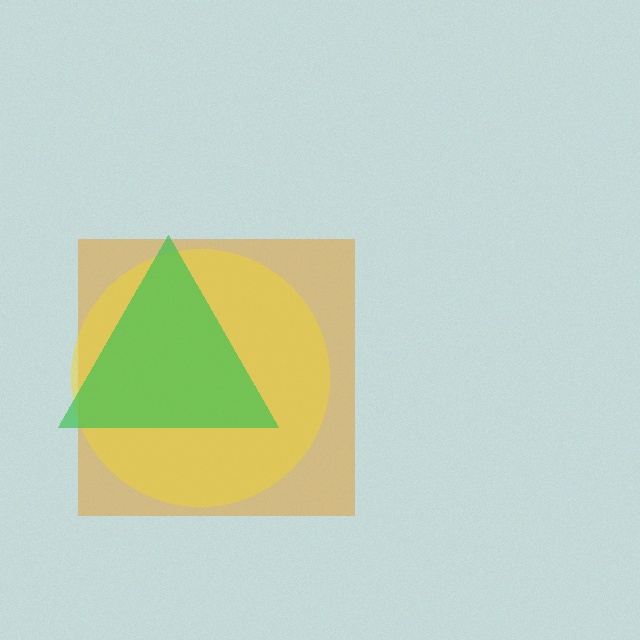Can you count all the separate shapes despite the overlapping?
Yes, there are 3 separate shapes.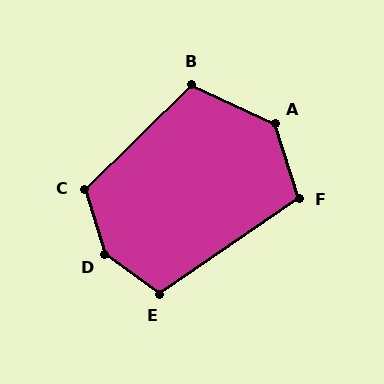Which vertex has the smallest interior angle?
F, at approximately 107 degrees.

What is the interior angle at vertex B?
Approximately 110 degrees (obtuse).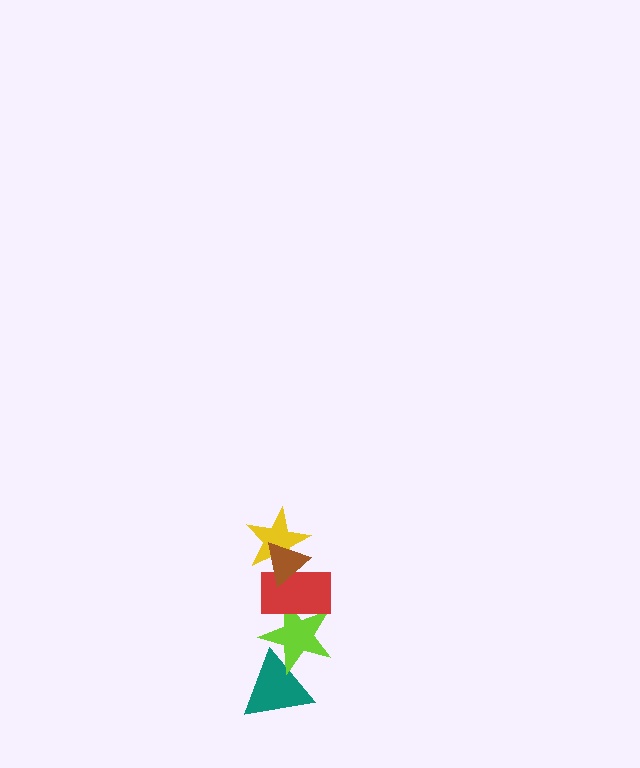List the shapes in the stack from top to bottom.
From top to bottom: the brown triangle, the yellow star, the red rectangle, the lime star, the teal triangle.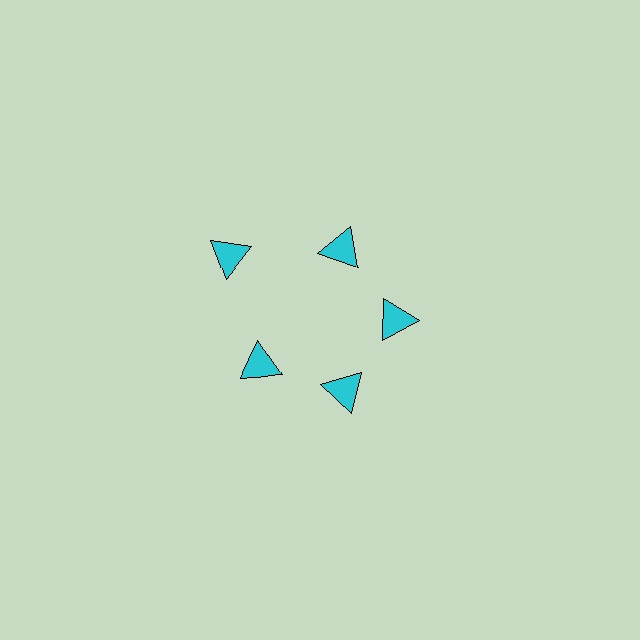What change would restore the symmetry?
The symmetry would be restored by moving it inward, back onto the ring so that all 5 triangles sit at equal angles and equal distance from the center.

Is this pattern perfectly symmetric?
No. The 5 cyan triangles are arranged in a ring, but one element near the 10 o'clock position is pushed outward from the center, breaking the 5-fold rotational symmetry.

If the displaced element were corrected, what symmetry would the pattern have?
It would have 5-fold rotational symmetry — the pattern would map onto itself every 72 degrees.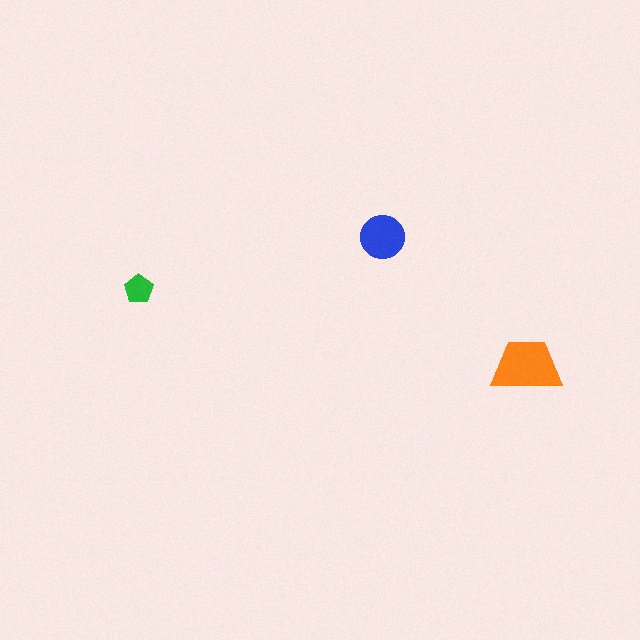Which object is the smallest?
The green pentagon.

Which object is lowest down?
The orange trapezoid is bottommost.